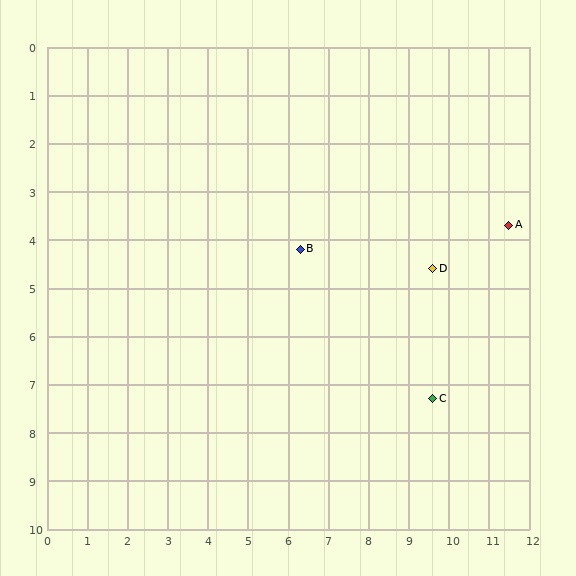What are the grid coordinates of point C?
Point C is at approximately (9.6, 7.3).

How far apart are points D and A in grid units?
Points D and A are about 2.1 grid units apart.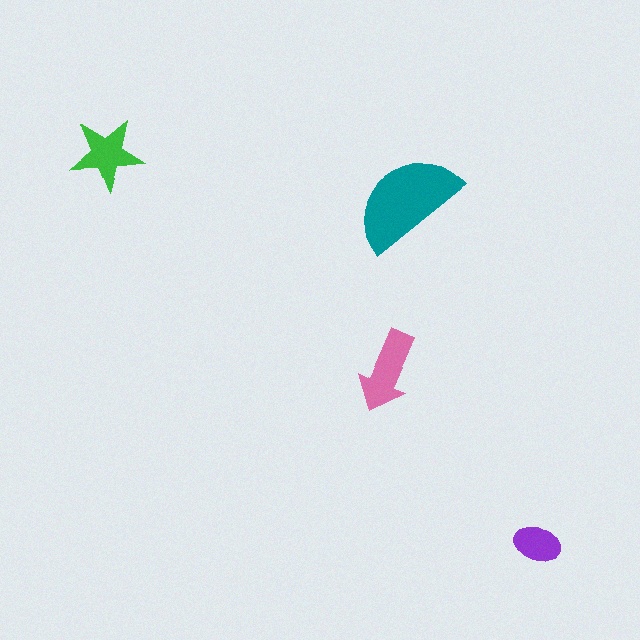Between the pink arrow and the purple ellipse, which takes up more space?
The pink arrow.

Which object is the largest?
The teal semicircle.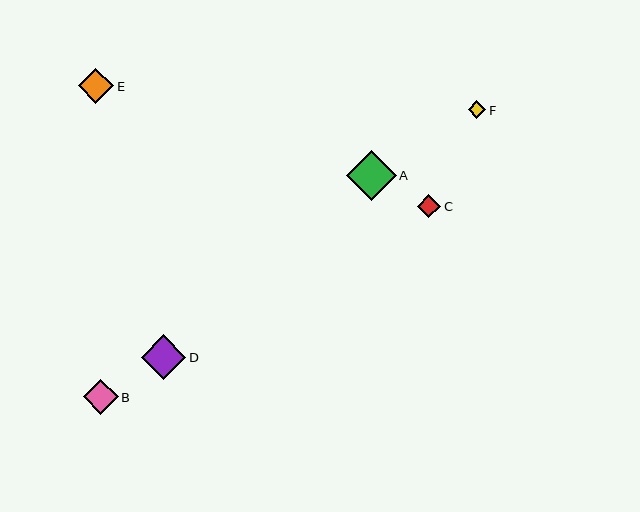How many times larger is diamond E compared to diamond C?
Diamond E is approximately 1.5 times the size of diamond C.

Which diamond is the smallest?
Diamond F is the smallest with a size of approximately 18 pixels.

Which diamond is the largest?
Diamond A is the largest with a size of approximately 50 pixels.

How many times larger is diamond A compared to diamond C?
Diamond A is approximately 2.1 times the size of diamond C.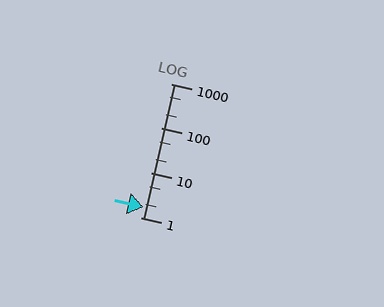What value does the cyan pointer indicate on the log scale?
The pointer indicates approximately 1.7.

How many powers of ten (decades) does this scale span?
The scale spans 3 decades, from 1 to 1000.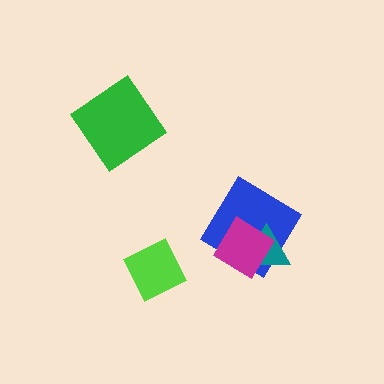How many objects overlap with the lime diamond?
0 objects overlap with the lime diamond.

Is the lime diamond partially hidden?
No, no other shape covers it.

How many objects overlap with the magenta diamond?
2 objects overlap with the magenta diamond.